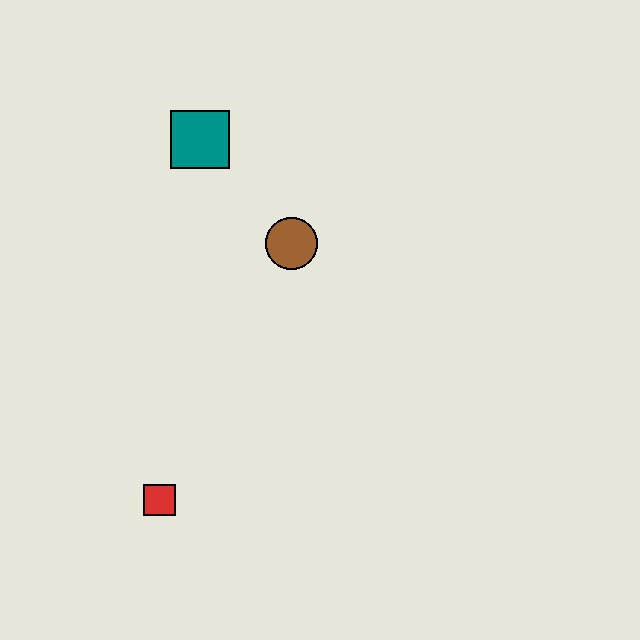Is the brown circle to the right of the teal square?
Yes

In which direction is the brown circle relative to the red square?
The brown circle is above the red square.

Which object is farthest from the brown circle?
The red square is farthest from the brown circle.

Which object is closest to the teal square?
The brown circle is closest to the teal square.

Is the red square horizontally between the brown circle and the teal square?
No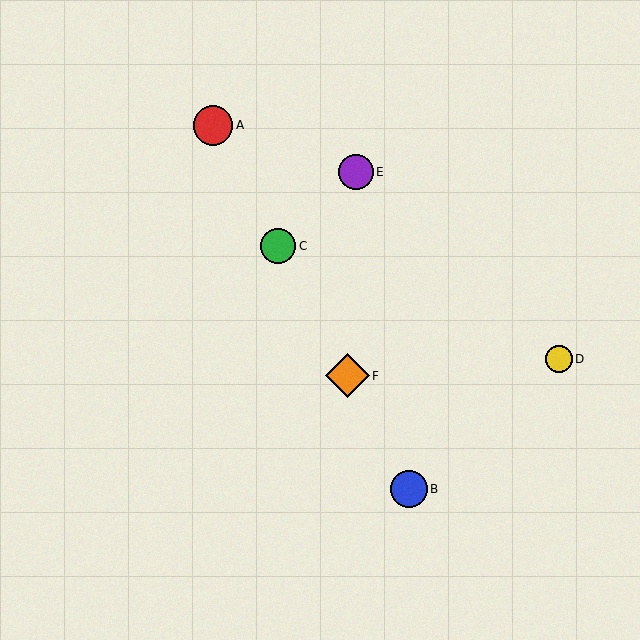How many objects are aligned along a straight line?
4 objects (A, B, C, F) are aligned along a straight line.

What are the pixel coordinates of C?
Object C is at (278, 246).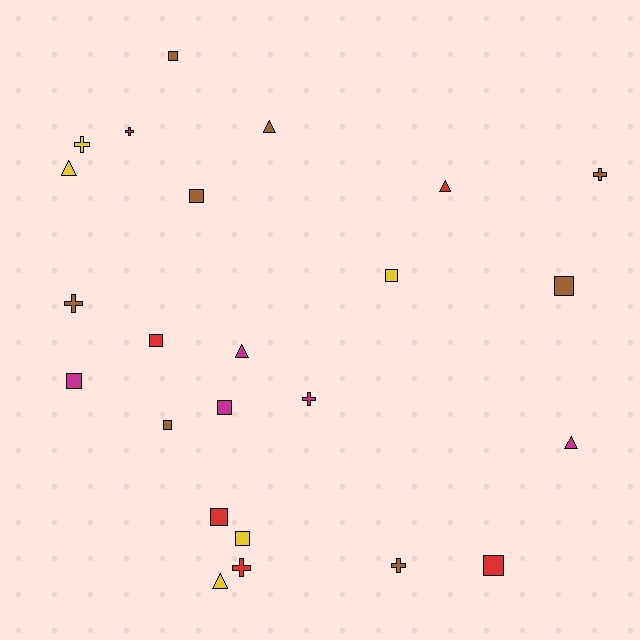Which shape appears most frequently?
Square, with 11 objects.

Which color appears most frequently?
Brown, with 8 objects.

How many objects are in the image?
There are 24 objects.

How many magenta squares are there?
There are 2 magenta squares.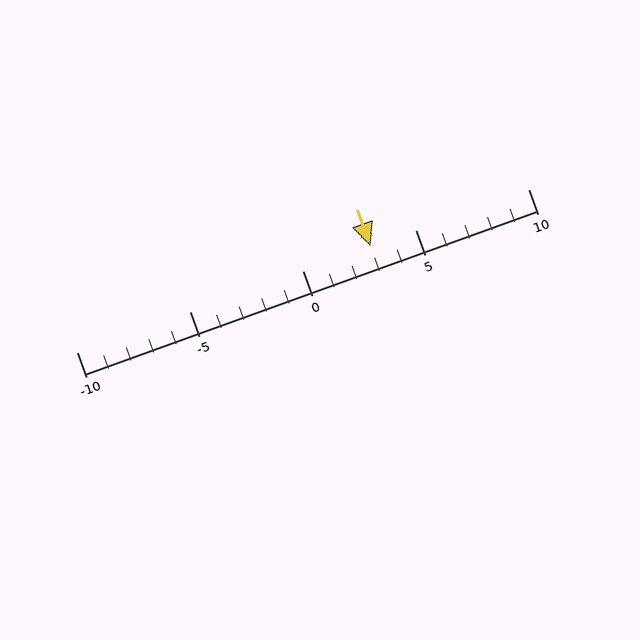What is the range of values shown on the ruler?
The ruler shows values from -10 to 10.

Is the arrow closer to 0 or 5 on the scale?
The arrow is closer to 5.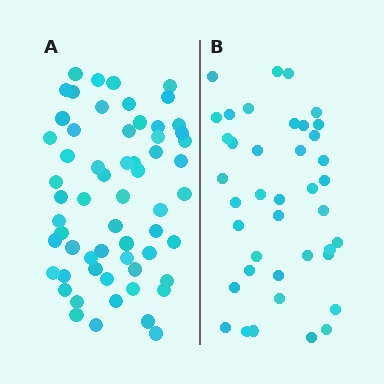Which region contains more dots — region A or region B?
Region A (the left region) has more dots.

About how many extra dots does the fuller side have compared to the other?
Region A has approximately 20 more dots than region B.